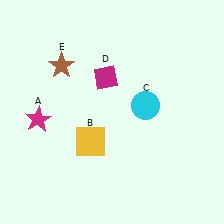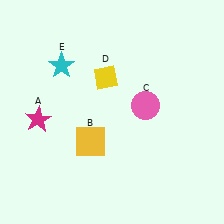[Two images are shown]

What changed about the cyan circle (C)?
In Image 1, C is cyan. In Image 2, it changed to pink.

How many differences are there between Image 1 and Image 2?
There are 3 differences between the two images.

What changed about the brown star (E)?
In Image 1, E is brown. In Image 2, it changed to cyan.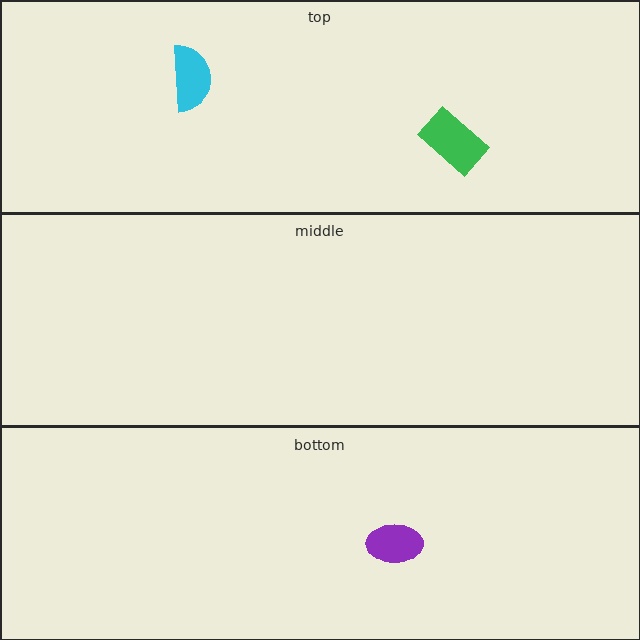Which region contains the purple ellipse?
The bottom region.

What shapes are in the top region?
The green rectangle, the cyan semicircle.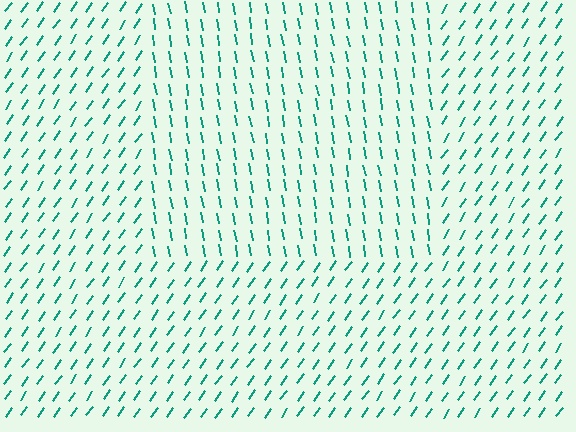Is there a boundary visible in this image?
Yes, there is a texture boundary formed by a change in line orientation.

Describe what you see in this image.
The image is filled with small teal line segments. A rectangle region in the image has lines oriented differently from the surrounding lines, creating a visible texture boundary.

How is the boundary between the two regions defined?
The boundary is defined purely by a change in line orientation (approximately 45 degrees difference). All lines are the same color and thickness.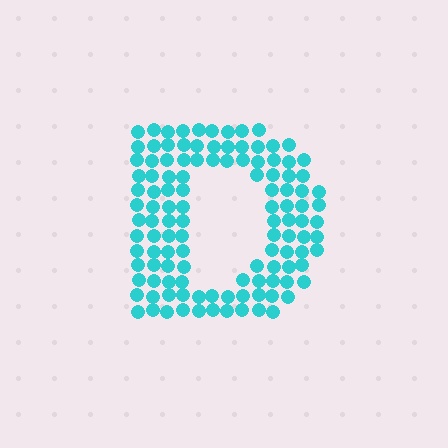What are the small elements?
The small elements are circles.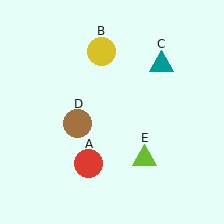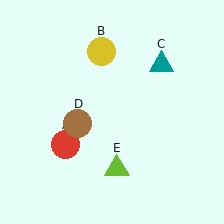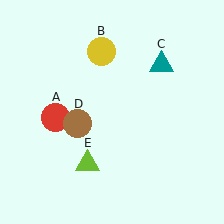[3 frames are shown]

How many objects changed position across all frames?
2 objects changed position: red circle (object A), lime triangle (object E).